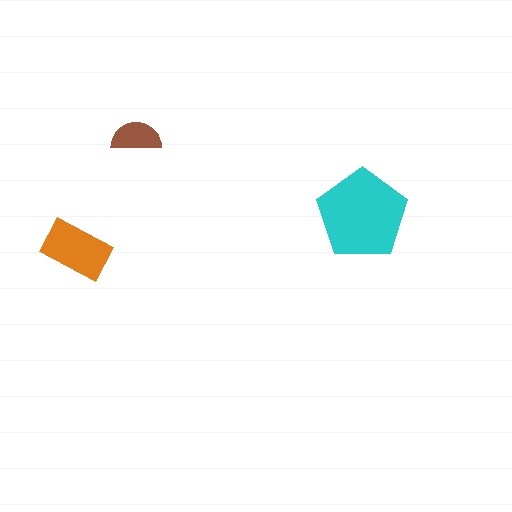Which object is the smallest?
The brown semicircle.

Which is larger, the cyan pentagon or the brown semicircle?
The cyan pentagon.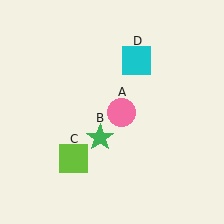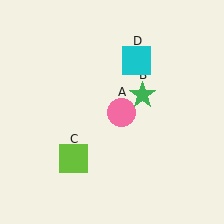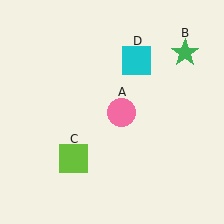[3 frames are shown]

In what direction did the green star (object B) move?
The green star (object B) moved up and to the right.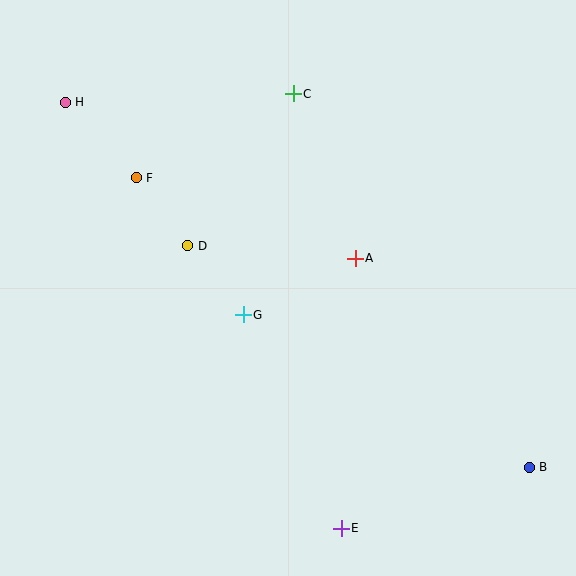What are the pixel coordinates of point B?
Point B is at (529, 467).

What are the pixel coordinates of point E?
Point E is at (341, 528).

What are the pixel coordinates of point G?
Point G is at (243, 315).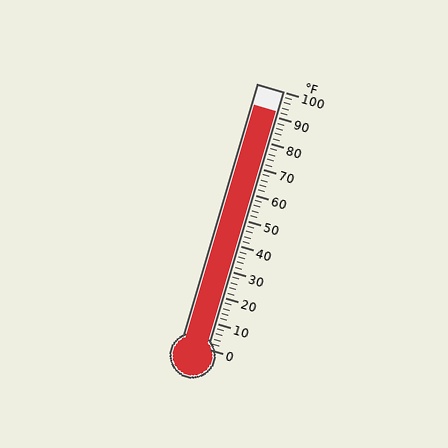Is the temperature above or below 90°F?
The temperature is above 90°F.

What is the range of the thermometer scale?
The thermometer scale ranges from 0°F to 100°F.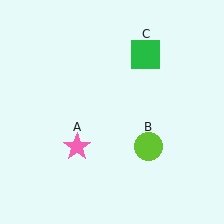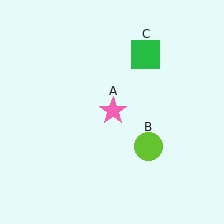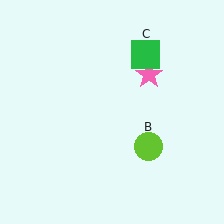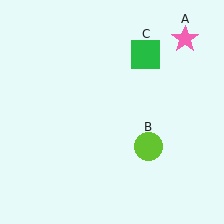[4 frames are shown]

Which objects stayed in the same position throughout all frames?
Lime circle (object B) and green square (object C) remained stationary.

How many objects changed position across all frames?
1 object changed position: pink star (object A).